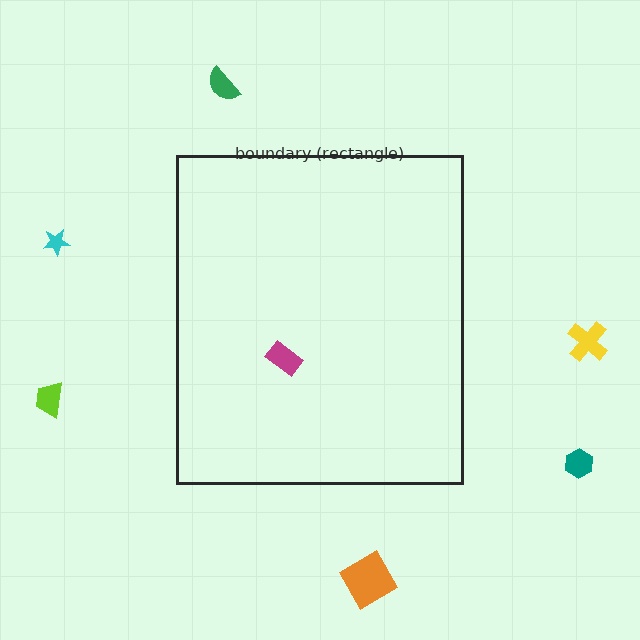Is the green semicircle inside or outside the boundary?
Outside.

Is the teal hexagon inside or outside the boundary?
Outside.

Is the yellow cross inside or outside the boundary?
Outside.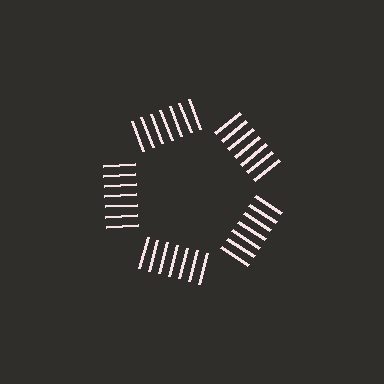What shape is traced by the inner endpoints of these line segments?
An illusory pentagon — the line segments terminate on its edges but no continuous stroke is drawn.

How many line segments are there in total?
35 — 7 along each of the 5 edges.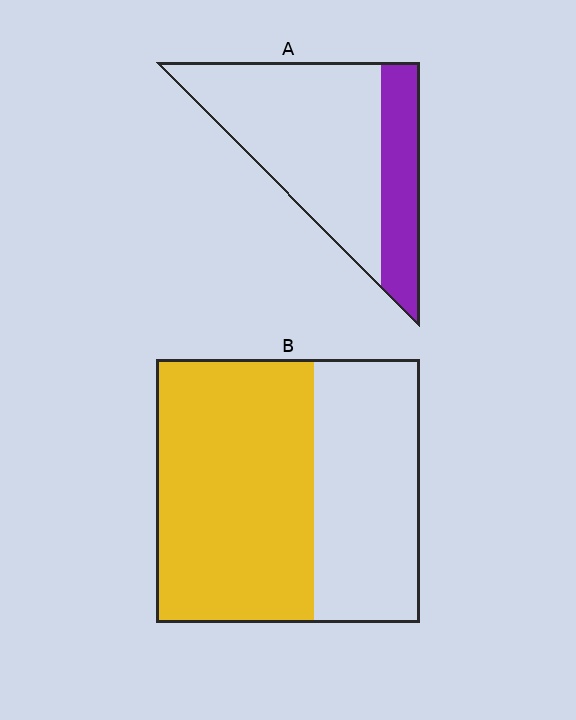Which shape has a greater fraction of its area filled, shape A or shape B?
Shape B.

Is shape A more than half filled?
No.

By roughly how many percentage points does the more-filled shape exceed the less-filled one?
By roughly 35 percentage points (B over A).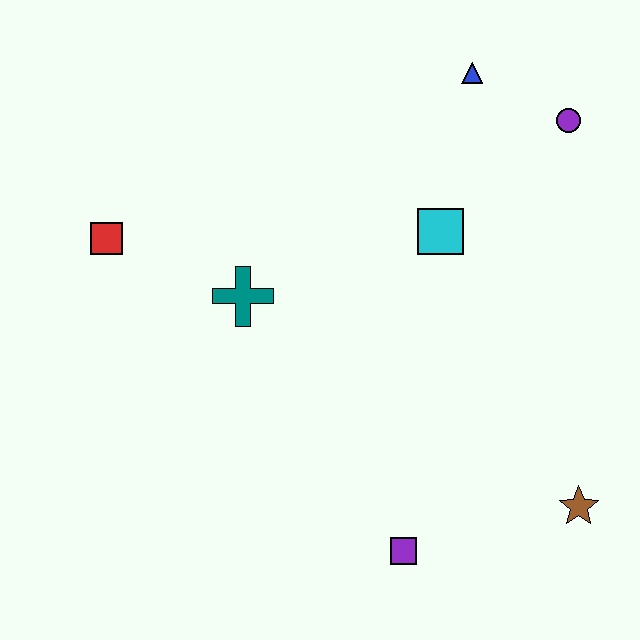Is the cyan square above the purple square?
Yes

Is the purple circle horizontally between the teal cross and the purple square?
No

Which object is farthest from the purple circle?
The red square is farthest from the purple circle.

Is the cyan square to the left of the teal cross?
No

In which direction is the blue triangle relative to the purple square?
The blue triangle is above the purple square.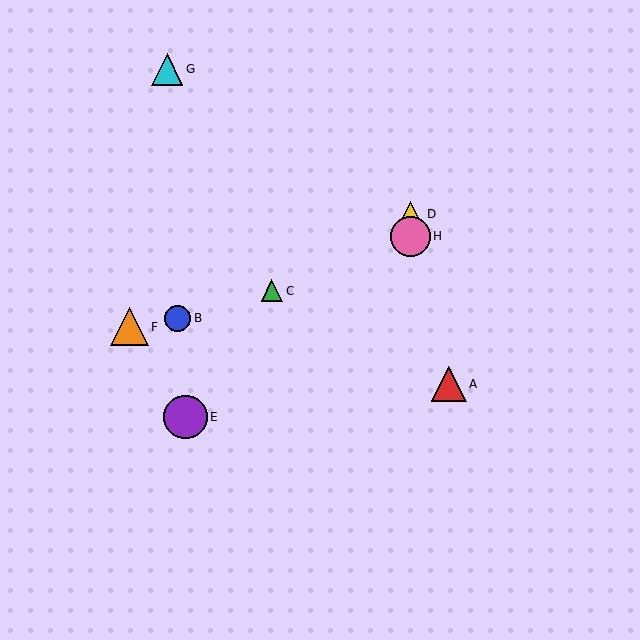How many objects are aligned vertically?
2 objects (D, H) are aligned vertically.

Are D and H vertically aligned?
Yes, both are at x≈410.